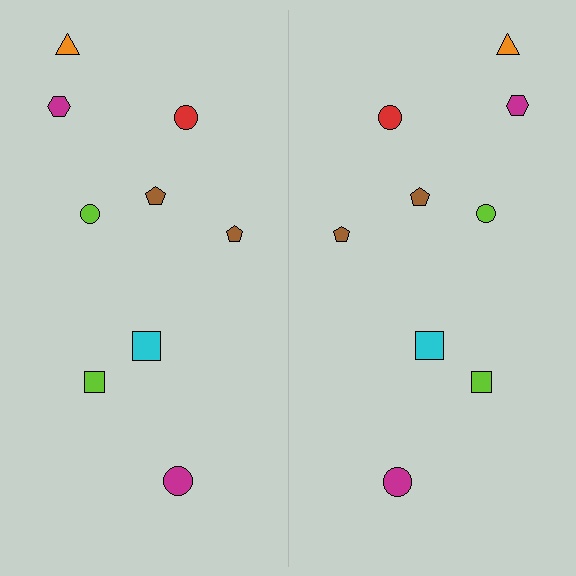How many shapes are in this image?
There are 18 shapes in this image.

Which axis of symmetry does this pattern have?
The pattern has a vertical axis of symmetry running through the center of the image.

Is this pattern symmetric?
Yes, this pattern has bilateral (reflection) symmetry.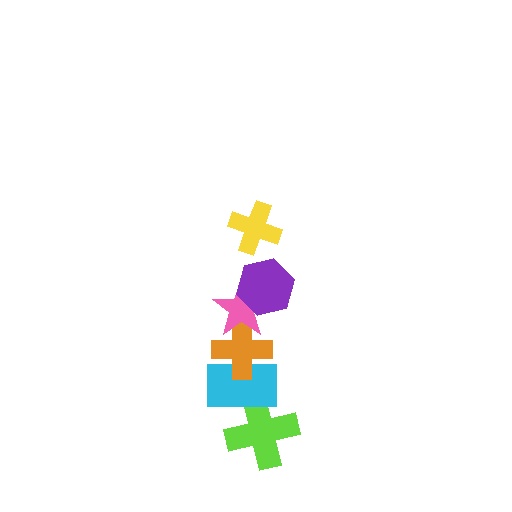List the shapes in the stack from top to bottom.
From top to bottom: the yellow cross, the purple hexagon, the pink star, the orange cross, the cyan rectangle, the lime cross.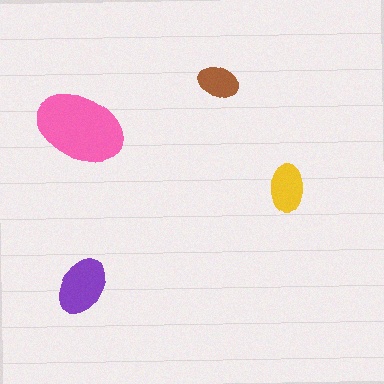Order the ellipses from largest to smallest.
the pink one, the purple one, the yellow one, the brown one.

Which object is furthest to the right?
The yellow ellipse is rightmost.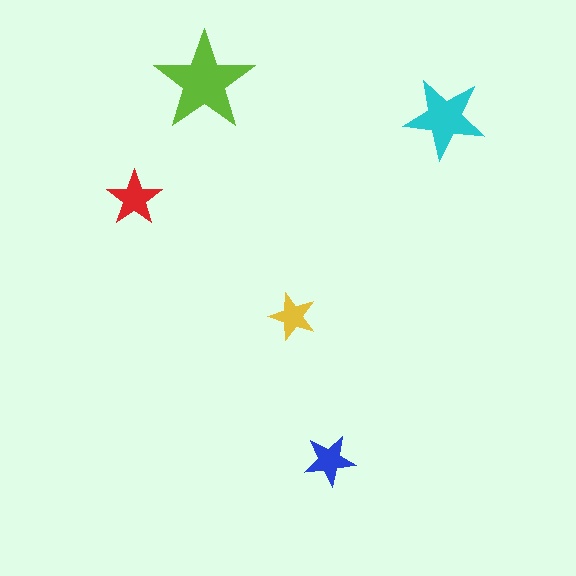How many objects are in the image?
There are 5 objects in the image.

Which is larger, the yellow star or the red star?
The red one.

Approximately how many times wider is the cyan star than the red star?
About 1.5 times wider.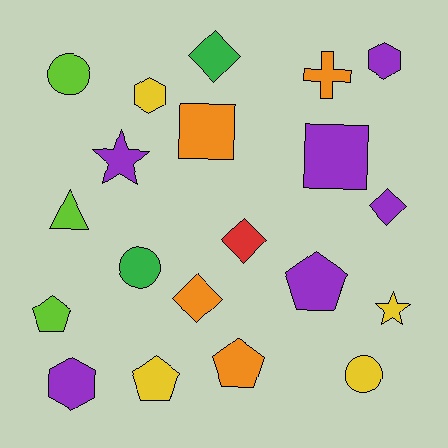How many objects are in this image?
There are 20 objects.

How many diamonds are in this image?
There are 4 diamonds.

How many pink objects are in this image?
There are no pink objects.